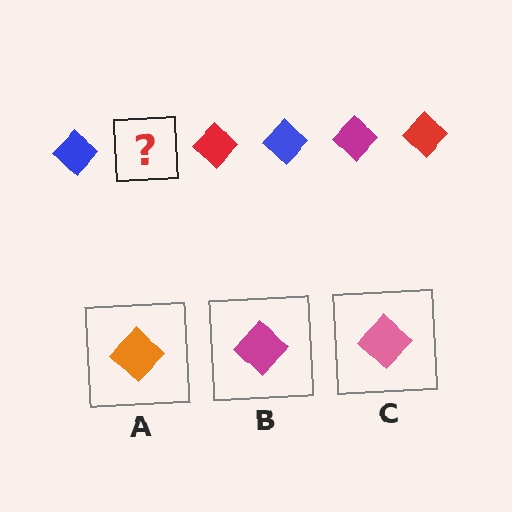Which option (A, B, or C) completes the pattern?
B.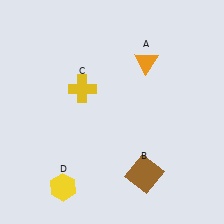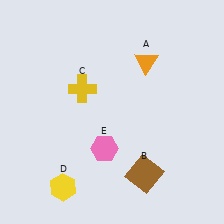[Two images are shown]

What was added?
A pink hexagon (E) was added in Image 2.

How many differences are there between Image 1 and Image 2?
There is 1 difference between the two images.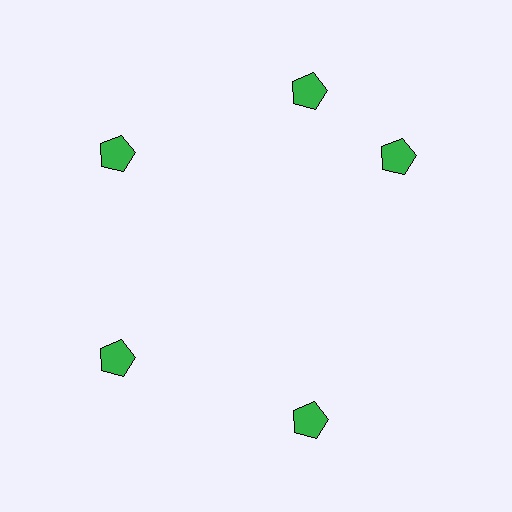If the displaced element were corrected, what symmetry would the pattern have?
It would have 5-fold rotational symmetry — the pattern would map onto itself every 72 degrees.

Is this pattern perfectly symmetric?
No. The 5 green pentagons are arranged in a ring, but one element near the 3 o'clock position is rotated out of alignment along the ring, breaking the 5-fold rotational symmetry.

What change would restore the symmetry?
The symmetry would be restored by rotating it back into even spacing with its neighbors so that all 5 pentagons sit at equal angles and equal distance from the center.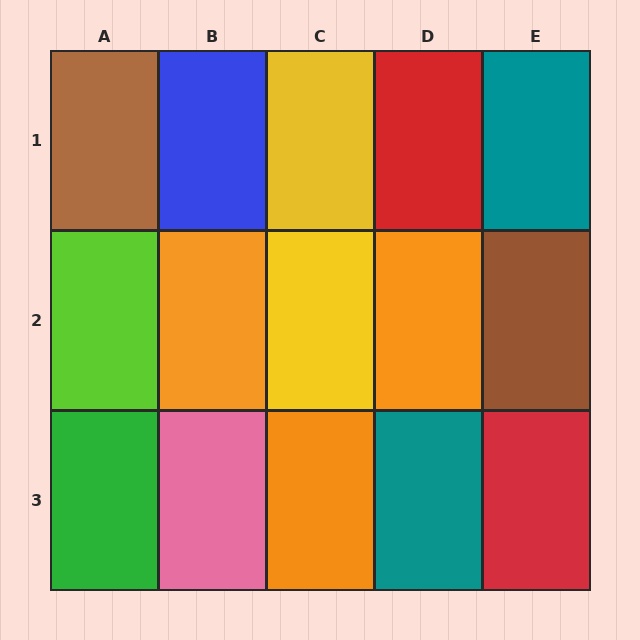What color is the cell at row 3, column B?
Pink.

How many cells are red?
2 cells are red.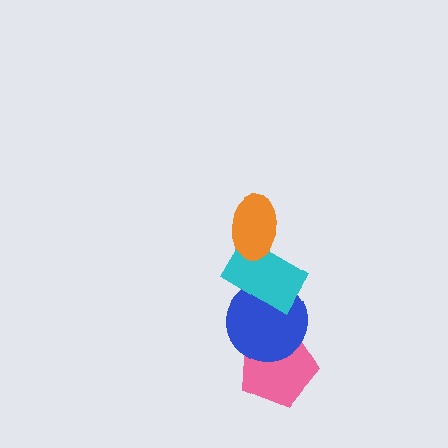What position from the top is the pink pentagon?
The pink pentagon is 4th from the top.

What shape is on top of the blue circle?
The cyan rectangle is on top of the blue circle.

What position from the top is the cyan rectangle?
The cyan rectangle is 2nd from the top.